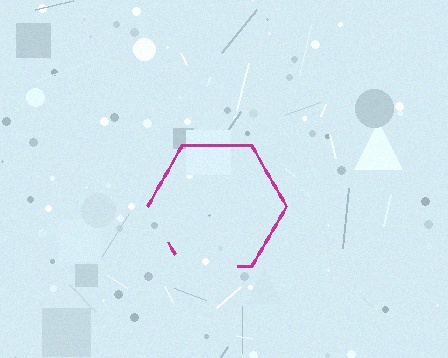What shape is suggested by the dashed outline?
The dashed outline suggests a hexagon.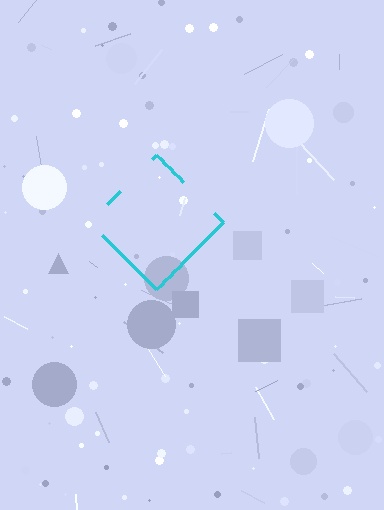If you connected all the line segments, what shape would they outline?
They would outline a diamond.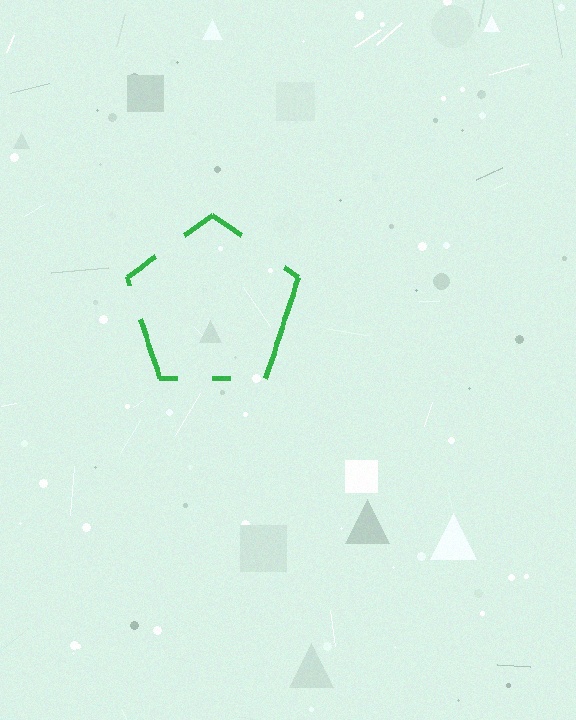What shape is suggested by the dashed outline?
The dashed outline suggests a pentagon.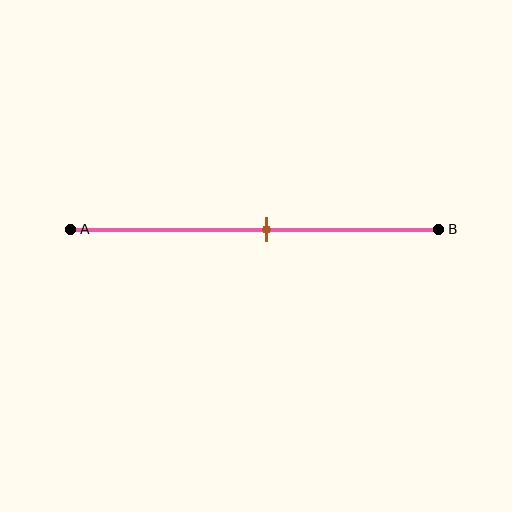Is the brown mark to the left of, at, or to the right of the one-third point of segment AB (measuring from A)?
The brown mark is to the right of the one-third point of segment AB.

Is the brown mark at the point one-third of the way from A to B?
No, the mark is at about 55% from A, not at the 33% one-third point.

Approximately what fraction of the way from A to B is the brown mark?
The brown mark is approximately 55% of the way from A to B.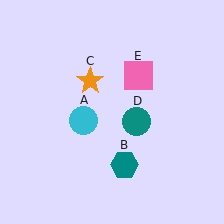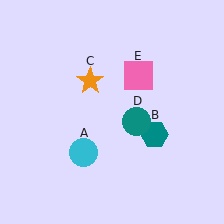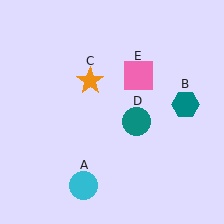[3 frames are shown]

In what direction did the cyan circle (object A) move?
The cyan circle (object A) moved down.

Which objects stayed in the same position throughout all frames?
Orange star (object C) and teal circle (object D) and pink square (object E) remained stationary.